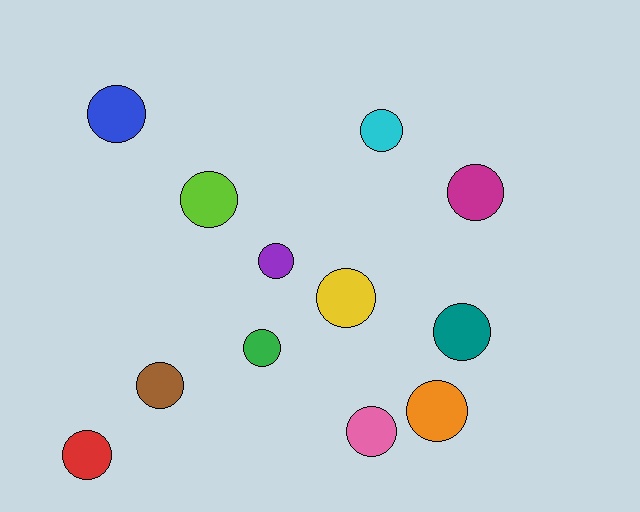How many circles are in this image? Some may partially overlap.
There are 12 circles.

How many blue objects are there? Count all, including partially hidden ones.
There is 1 blue object.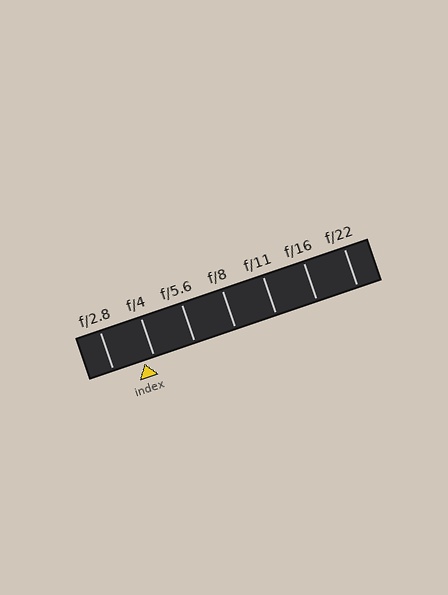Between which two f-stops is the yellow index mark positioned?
The index mark is between f/2.8 and f/4.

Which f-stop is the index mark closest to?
The index mark is closest to f/4.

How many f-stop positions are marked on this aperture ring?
There are 7 f-stop positions marked.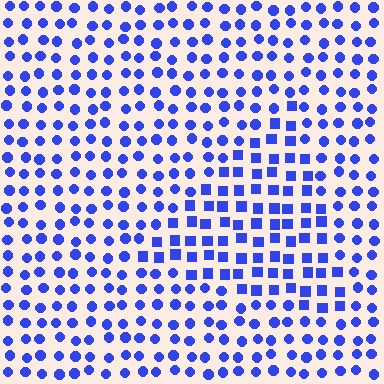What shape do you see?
I see a triangle.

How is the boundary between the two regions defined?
The boundary is defined by a change in element shape: squares inside vs. circles outside. All elements share the same color and spacing.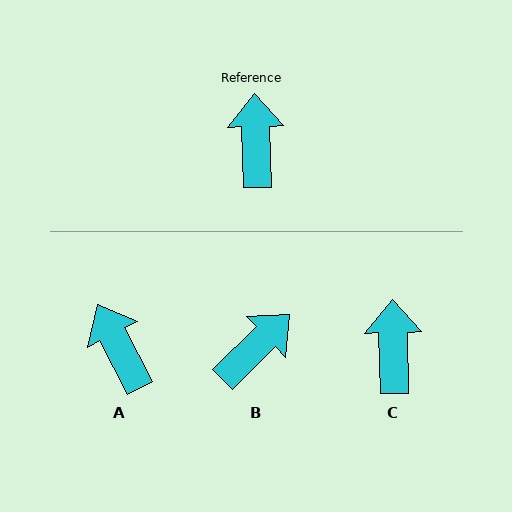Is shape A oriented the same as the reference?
No, it is off by about 26 degrees.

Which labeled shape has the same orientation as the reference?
C.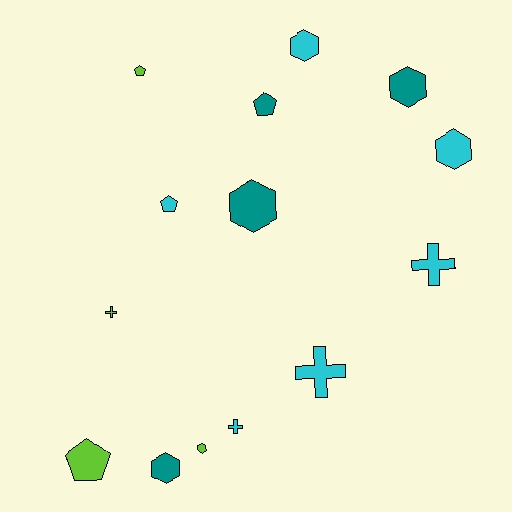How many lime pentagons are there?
There are 2 lime pentagons.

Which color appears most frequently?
Cyan, with 6 objects.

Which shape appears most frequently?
Hexagon, with 6 objects.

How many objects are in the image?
There are 14 objects.